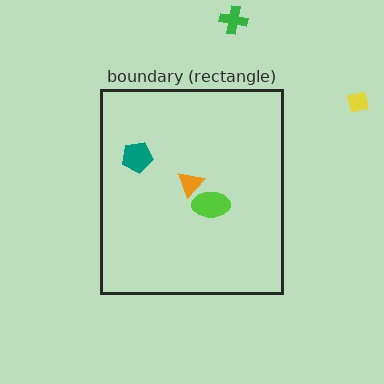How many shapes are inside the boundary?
3 inside, 2 outside.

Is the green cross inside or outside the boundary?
Outside.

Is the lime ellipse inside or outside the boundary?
Inside.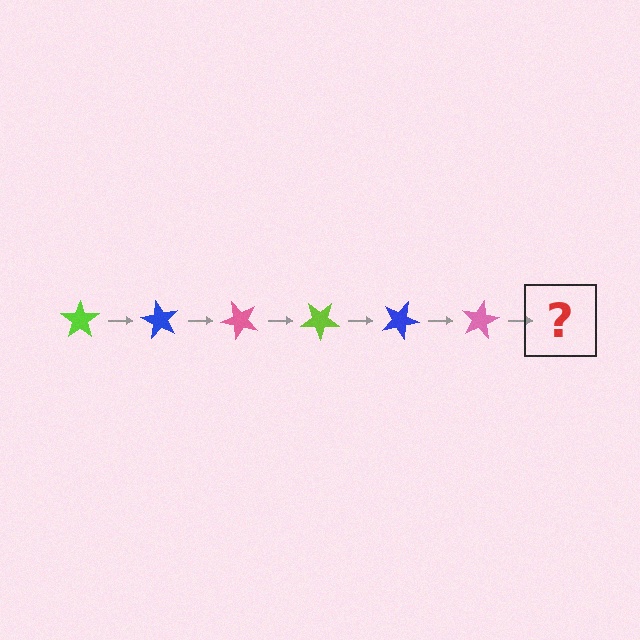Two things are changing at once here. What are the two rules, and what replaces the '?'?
The two rules are that it rotates 60 degrees each step and the color cycles through lime, blue, and pink. The '?' should be a lime star, rotated 360 degrees from the start.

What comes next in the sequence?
The next element should be a lime star, rotated 360 degrees from the start.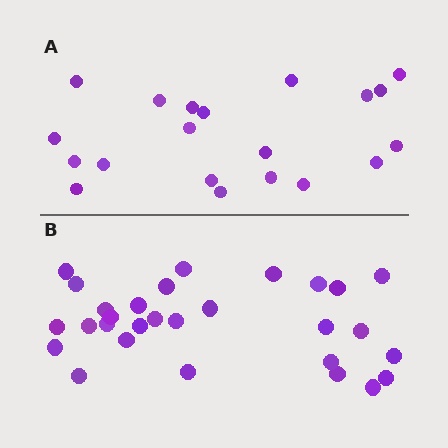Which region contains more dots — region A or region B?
Region B (the bottom region) has more dots.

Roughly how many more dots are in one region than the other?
Region B has roughly 8 or so more dots than region A.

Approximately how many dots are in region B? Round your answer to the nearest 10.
About 30 dots. (The exact count is 29, which rounds to 30.)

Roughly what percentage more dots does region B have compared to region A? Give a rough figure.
About 45% more.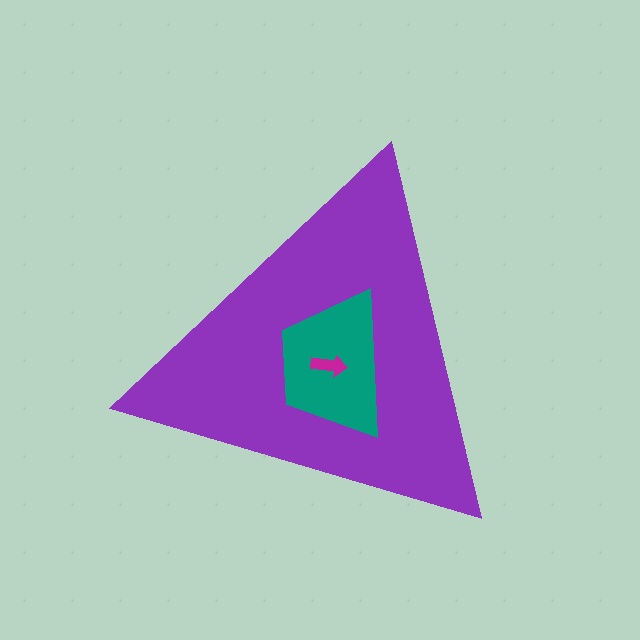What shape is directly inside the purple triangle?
The teal trapezoid.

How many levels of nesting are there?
3.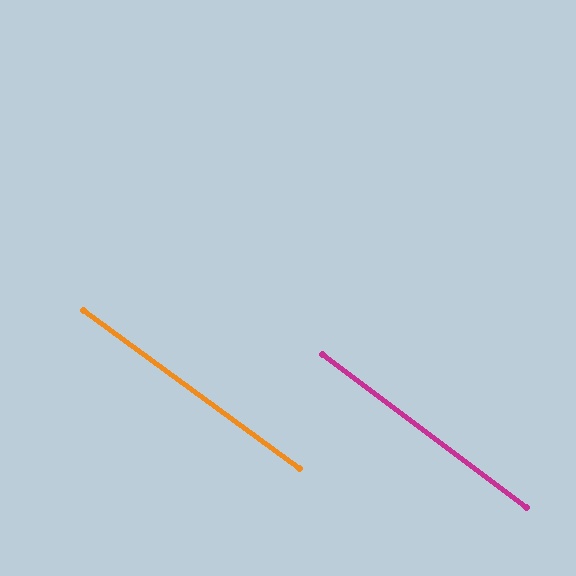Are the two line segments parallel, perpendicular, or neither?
Parallel — their directions differ by only 0.6°.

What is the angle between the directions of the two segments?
Approximately 1 degree.